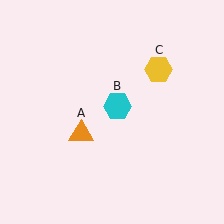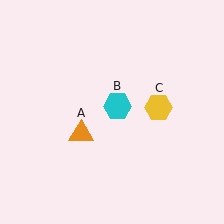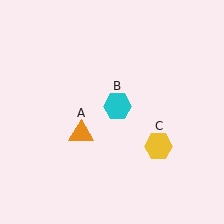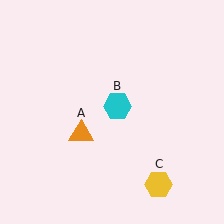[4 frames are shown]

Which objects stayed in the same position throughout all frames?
Orange triangle (object A) and cyan hexagon (object B) remained stationary.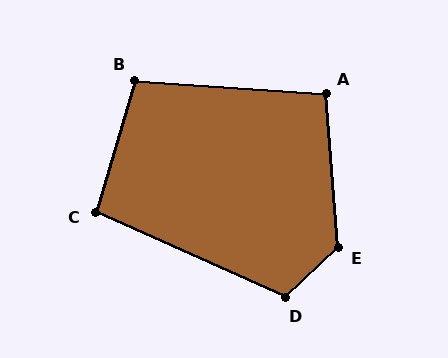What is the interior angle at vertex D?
Approximately 113 degrees (obtuse).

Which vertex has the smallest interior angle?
C, at approximately 98 degrees.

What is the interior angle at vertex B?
Approximately 102 degrees (obtuse).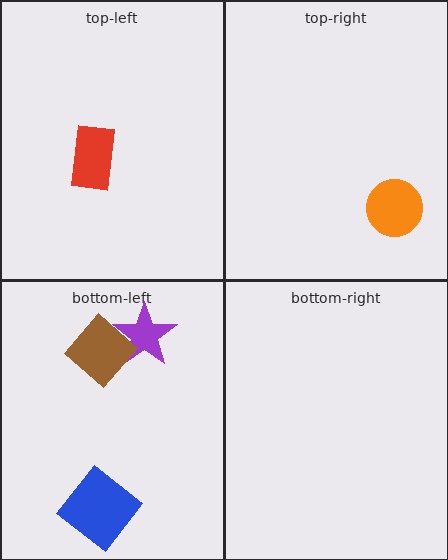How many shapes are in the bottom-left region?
3.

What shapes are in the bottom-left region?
The blue diamond, the purple star, the brown diamond.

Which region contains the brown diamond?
The bottom-left region.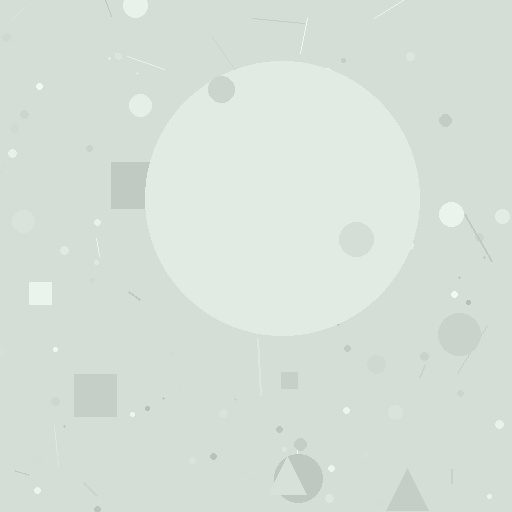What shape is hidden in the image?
A circle is hidden in the image.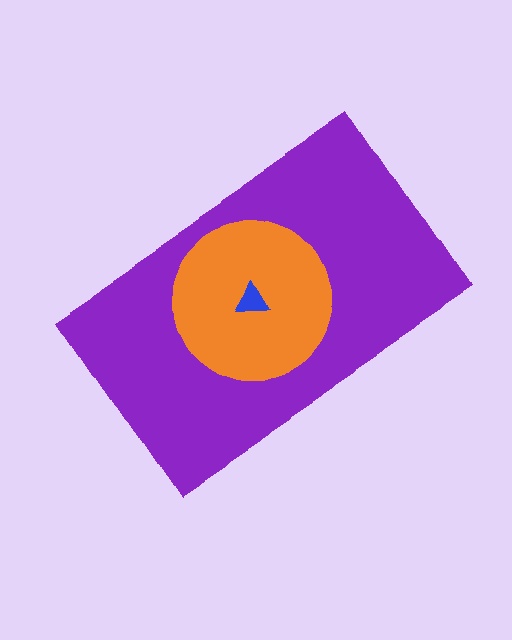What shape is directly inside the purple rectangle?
The orange circle.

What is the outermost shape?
The purple rectangle.